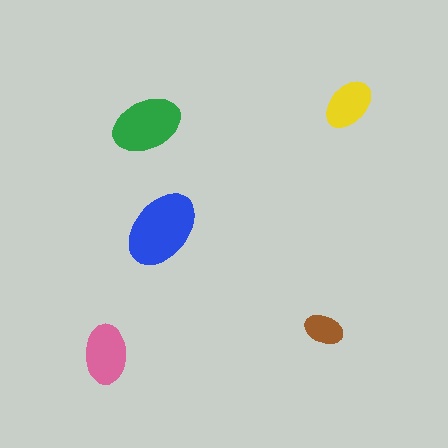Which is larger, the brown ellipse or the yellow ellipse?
The yellow one.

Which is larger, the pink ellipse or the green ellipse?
The green one.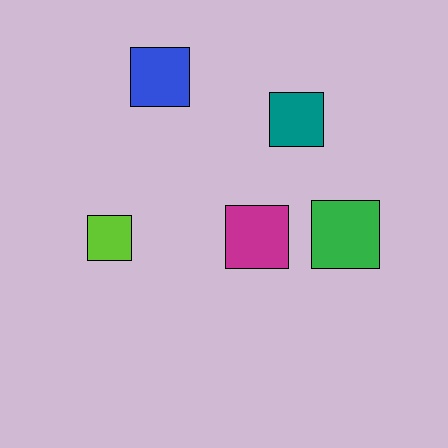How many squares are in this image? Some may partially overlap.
There are 5 squares.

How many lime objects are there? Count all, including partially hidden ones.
There is 1 lime object.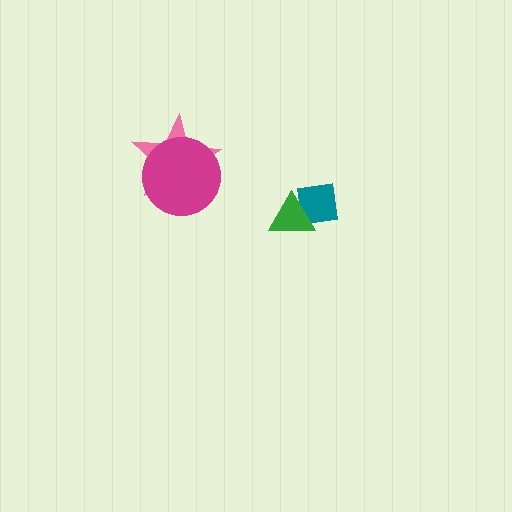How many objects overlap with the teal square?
1 object overlaps with the teal square.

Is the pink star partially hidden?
Yes, it is partially covered by another shape.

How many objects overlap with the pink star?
1 object overlaps with the pink star.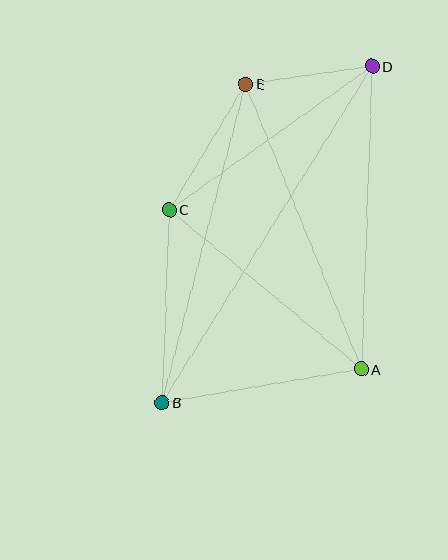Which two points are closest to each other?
Points D and E are closest to each other.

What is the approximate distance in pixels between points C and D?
The distance between C and D is approximately 249 pixels.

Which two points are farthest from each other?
Points B and D are farthest from each other.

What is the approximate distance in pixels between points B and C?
The distance between B and C is approximately 193 pixels.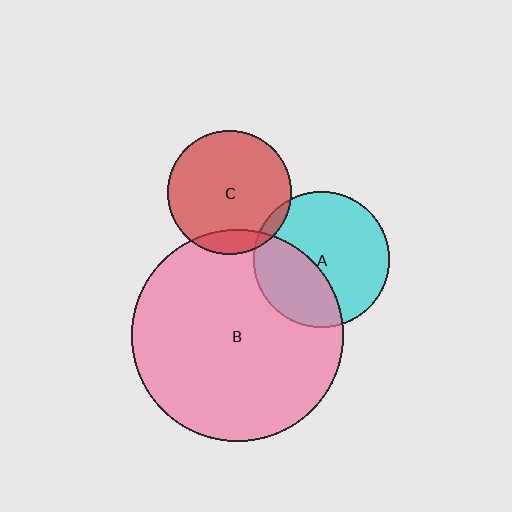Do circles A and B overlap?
Yes.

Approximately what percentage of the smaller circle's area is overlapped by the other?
Approximately 35%.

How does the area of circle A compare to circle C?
Approximately 1.2 times.